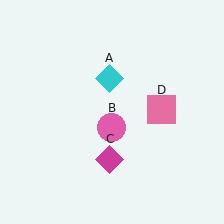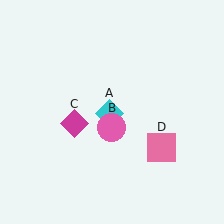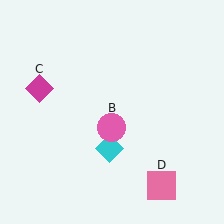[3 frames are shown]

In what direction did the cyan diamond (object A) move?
The cyan diamond (object A) moved down.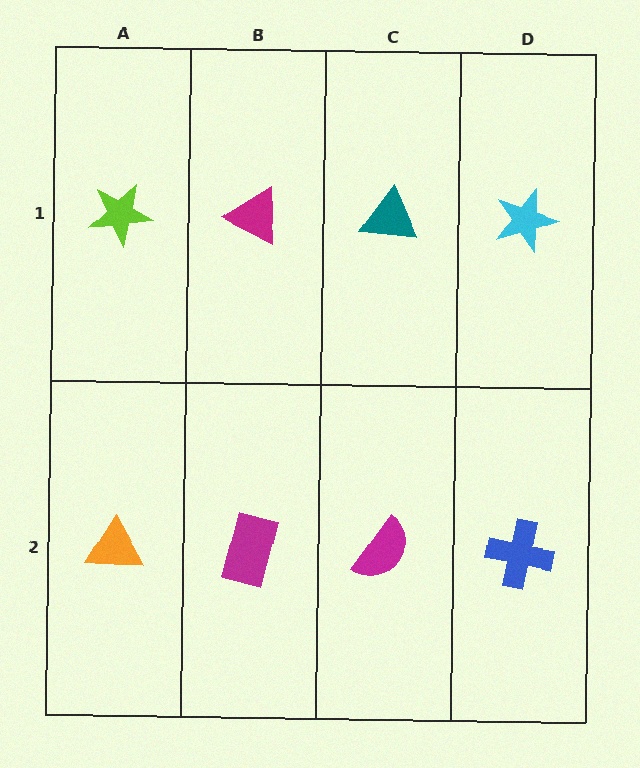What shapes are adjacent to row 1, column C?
A magenta semicircle (row 2, column C), a magenta triangle (row 1, column B), a cyan star (row 1, column D).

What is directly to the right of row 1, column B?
A teal triangle.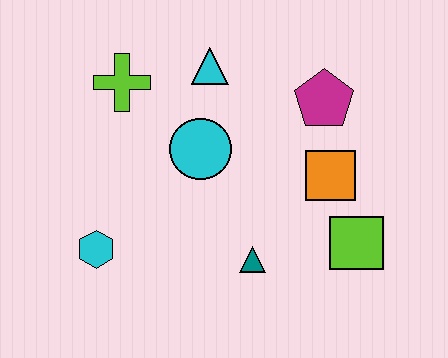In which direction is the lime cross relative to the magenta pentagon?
The lime cross is to the left of the magenta pentagon.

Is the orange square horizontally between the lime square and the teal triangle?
Yes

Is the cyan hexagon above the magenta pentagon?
No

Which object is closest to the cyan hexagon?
The cyan circle is closest to the cyan hexagon.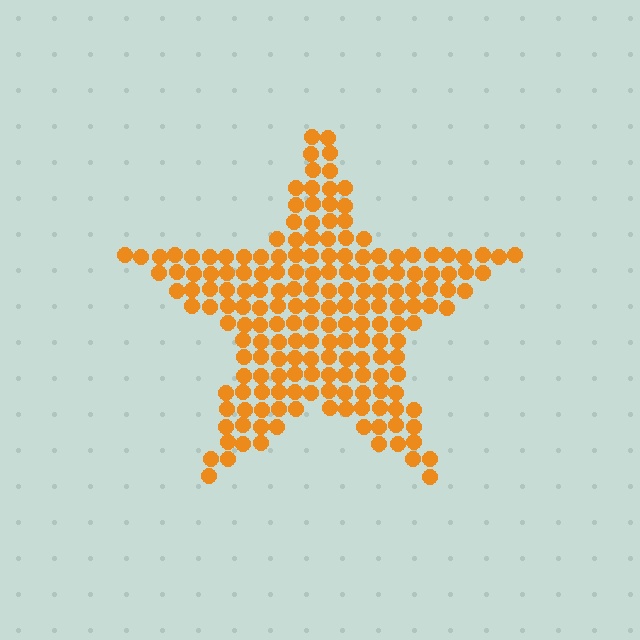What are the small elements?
The small elements are circles.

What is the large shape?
The large shape is a star.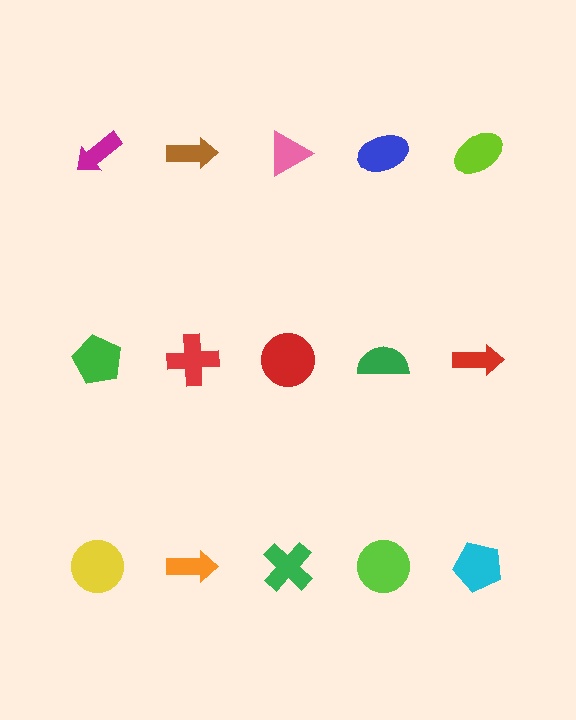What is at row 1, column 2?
A brown arrow.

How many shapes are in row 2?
5 shapes.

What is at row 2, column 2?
A red cross.